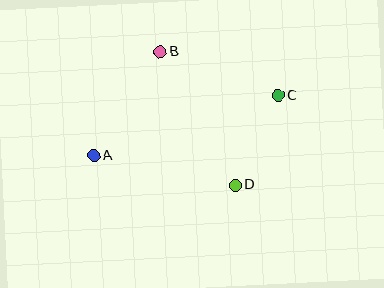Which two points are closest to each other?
Points C and D are closest to each other.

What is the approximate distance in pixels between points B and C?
The distance between B and C is approximately 125 pixels.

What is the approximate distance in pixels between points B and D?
The distance between B and D is approximately 153 pixels.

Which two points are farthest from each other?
Points A and C are farthest from each other.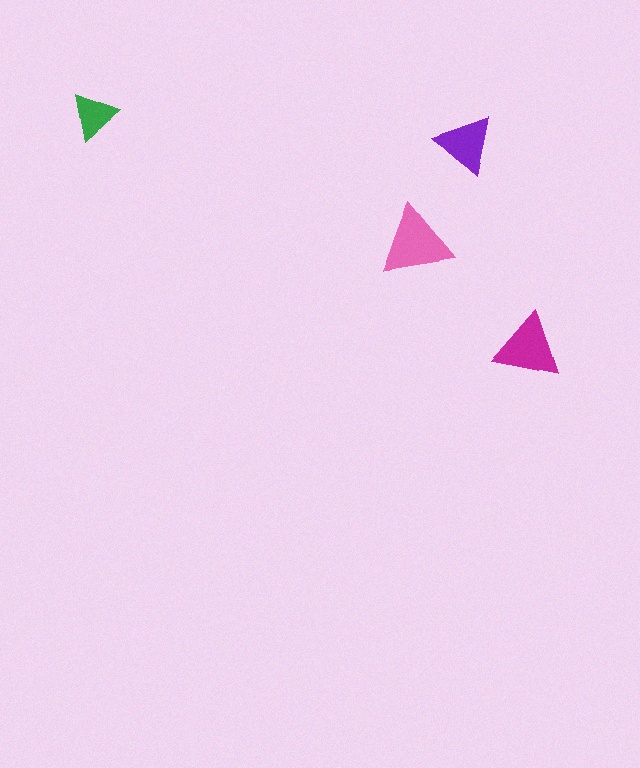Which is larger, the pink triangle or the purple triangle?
The pink one.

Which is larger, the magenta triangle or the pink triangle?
The pink one.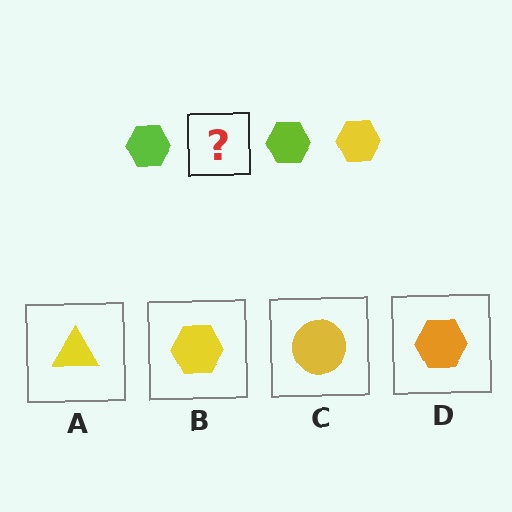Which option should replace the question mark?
Option B.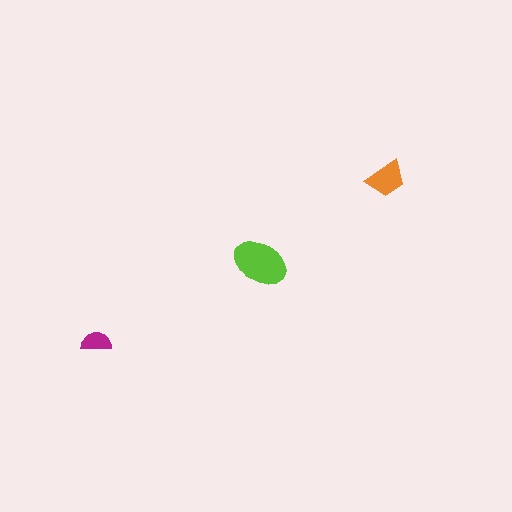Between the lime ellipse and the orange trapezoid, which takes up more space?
The lime ellipse.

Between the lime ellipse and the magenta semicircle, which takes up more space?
The lime ellipse.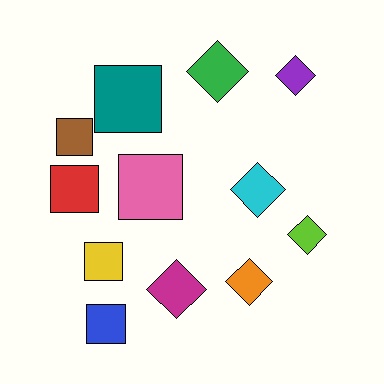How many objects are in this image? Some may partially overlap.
There are 12 objects.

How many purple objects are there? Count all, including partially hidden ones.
There is 1 purple object.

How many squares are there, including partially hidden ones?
There are 6 squares.